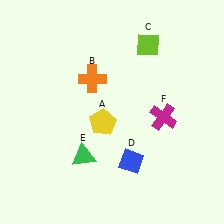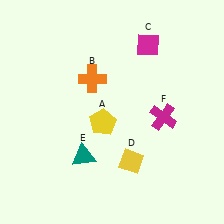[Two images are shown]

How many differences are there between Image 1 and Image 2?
There are 3 differences between the two images.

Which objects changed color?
C changed from lime to magenta. D changed from blue to yellow. E changed from green to teal.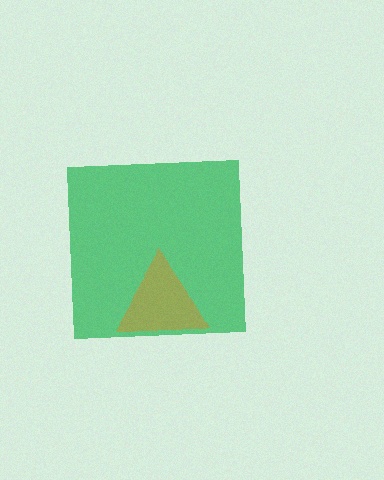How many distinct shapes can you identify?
There are 2 distinct shapes: a green square, an orange triangle.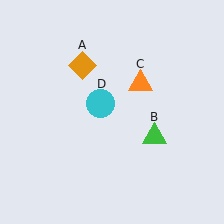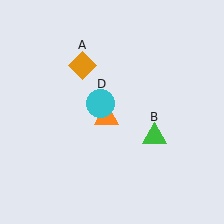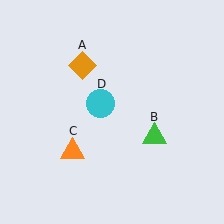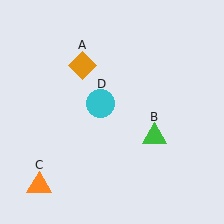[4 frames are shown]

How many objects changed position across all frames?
1 object changed position: orange triangle (object C).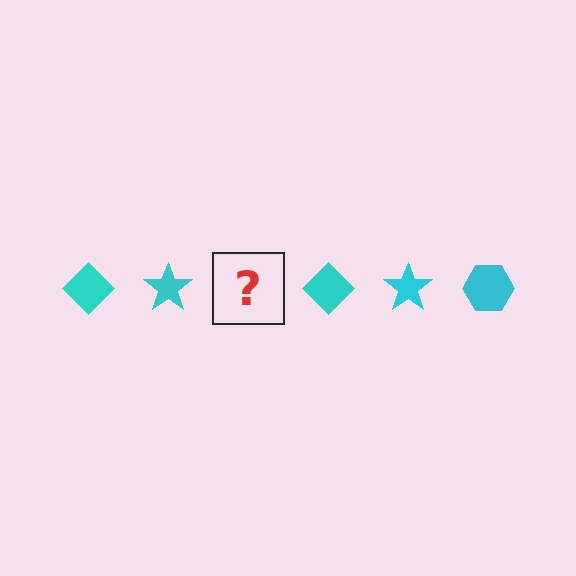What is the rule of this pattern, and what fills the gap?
The rule is that the pattern cycles through diamond, star, hexagon shapes in cyan. The gap should be filled with a cyan hexagon.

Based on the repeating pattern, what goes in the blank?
The blank should be a cyan hexagon.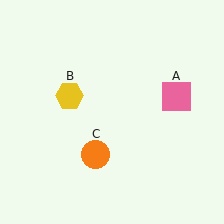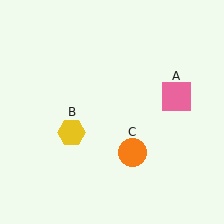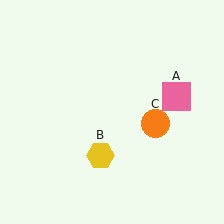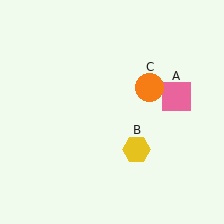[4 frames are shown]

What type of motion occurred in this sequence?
The yellow hexagon (object B), orange circle (object C) rotated counterclockwise around the center of the scene.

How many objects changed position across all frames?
2 objects changed position: yellow hexagon (object B), orange circle (object C).